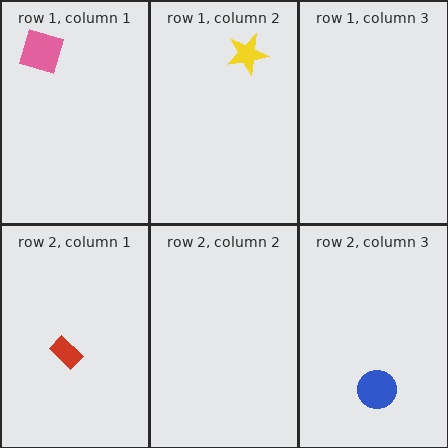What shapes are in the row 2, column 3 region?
The blue circle.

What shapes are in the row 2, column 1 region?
The red rectangle.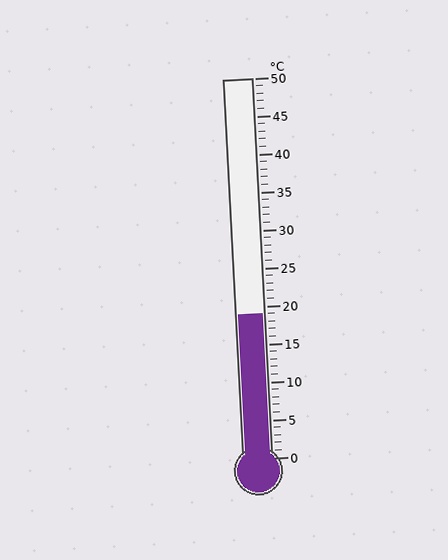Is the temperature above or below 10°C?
The temperature is above 10°C.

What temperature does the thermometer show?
The thermometer shows approximately 19°C.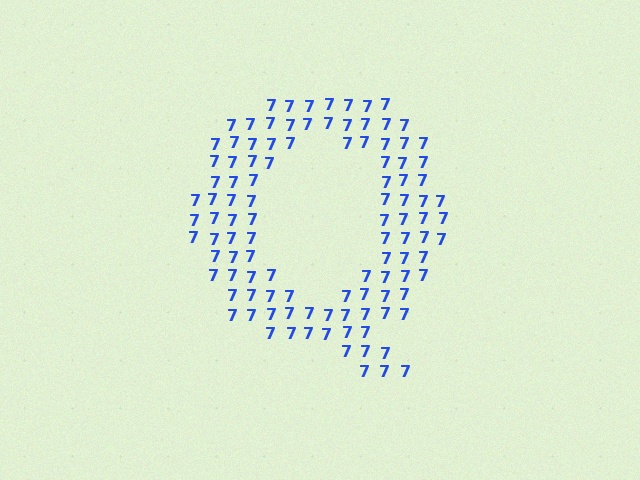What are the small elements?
The small elements are digit 7's.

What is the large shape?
The large shape is the letter Q.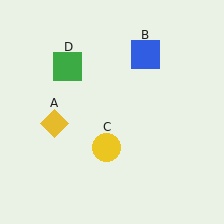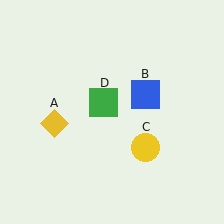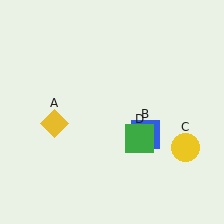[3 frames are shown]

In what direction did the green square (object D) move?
The green square (object D) moved down and to the right.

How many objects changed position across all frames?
3 objects changed position: blue square (object B), yellow circle (object C), green square (object D).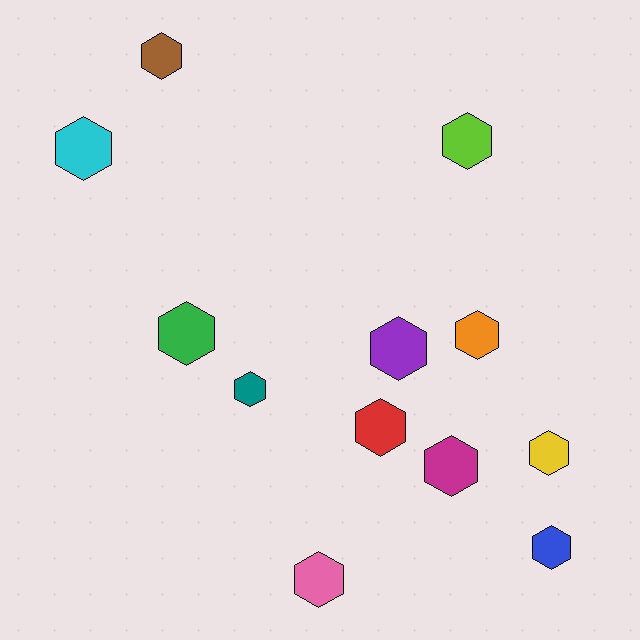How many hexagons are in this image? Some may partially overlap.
There are 12 hexagons.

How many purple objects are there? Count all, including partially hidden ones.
There is 1 purple object.